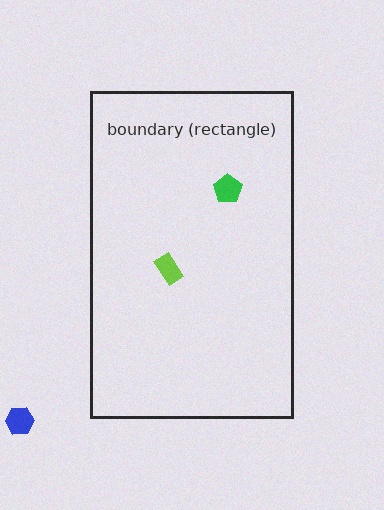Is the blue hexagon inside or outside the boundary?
Outside.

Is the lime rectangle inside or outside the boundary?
Inside.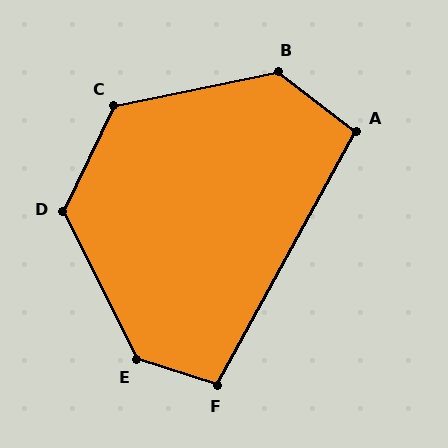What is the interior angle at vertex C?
Approximately 127 degrees (obtuse).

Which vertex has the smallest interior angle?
A, at approximately 99 degrees.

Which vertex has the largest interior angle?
E, at approximately 134 degrees.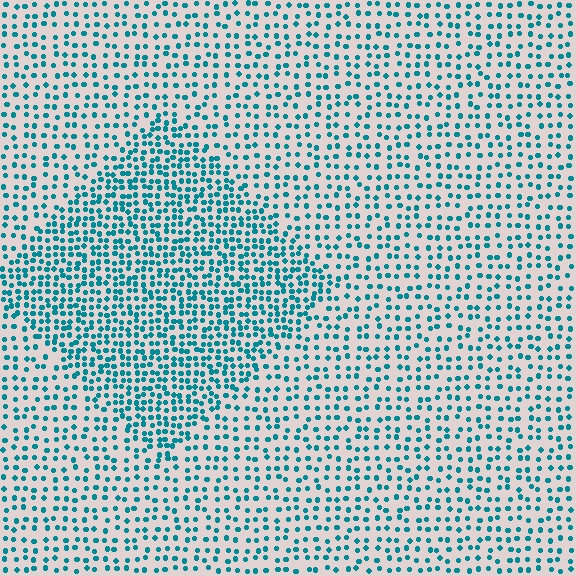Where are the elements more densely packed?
The elements are more densely packed inside the diamond boundary.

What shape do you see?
I see a diamond.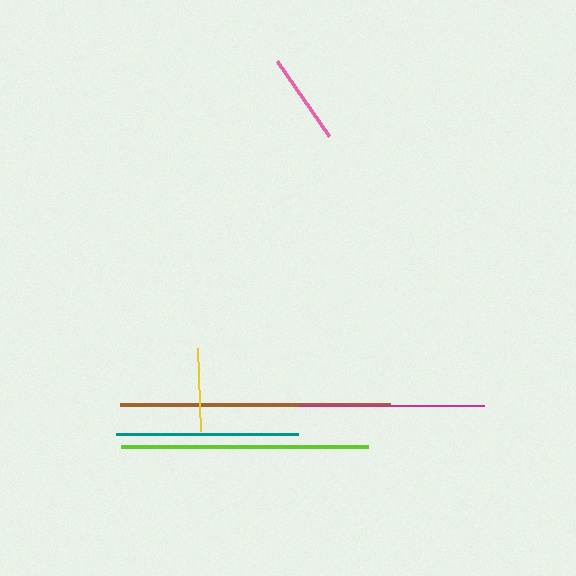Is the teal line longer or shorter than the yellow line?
The teal line is longer than the yellow line.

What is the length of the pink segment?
The pink segment is approximately 91 pixels long.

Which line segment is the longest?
The brown line is the longest at approximately 270 pixels.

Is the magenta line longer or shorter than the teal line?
The magenta line is longer than the teal line.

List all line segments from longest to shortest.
From longest to shortest: brown, lime, magenta, teal, pink, yellow.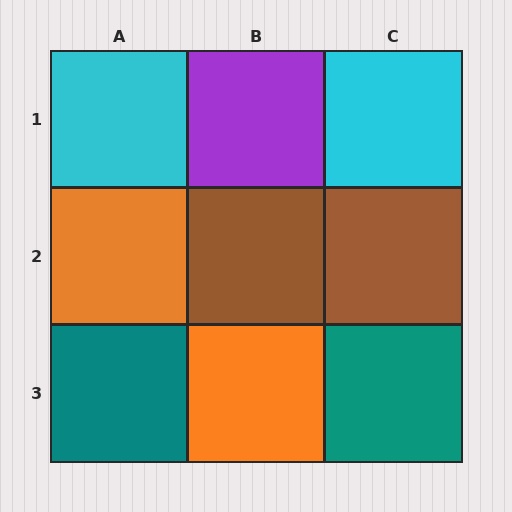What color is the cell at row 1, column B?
Purple.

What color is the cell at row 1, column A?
Cyan.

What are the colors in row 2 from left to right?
Orange, brown, brown.